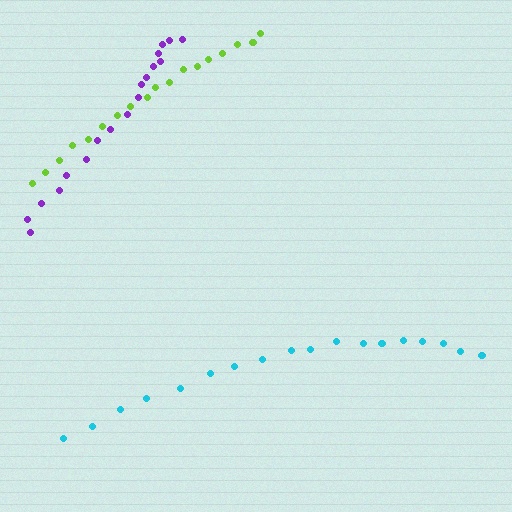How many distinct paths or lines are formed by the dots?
There are 3 distinct paths.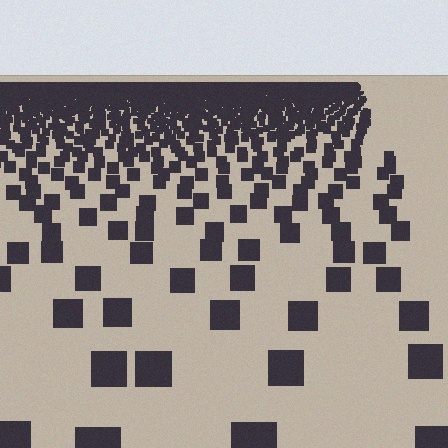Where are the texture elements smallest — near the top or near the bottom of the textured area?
Near the top.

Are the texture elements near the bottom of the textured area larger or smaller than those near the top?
Larger. Near the bottom, elements are closer to the viewer and appear at a bigger on-screen size.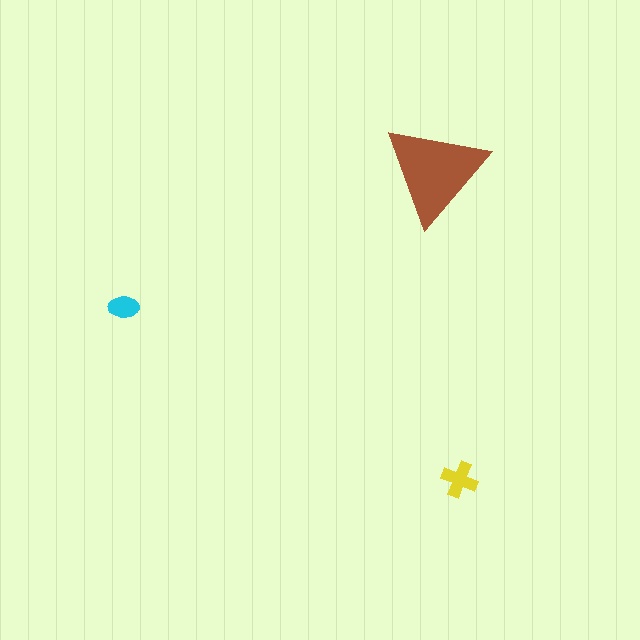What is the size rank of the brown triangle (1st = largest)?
1st.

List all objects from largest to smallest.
The brown triangle, the yellow cross, the cyan ellipse.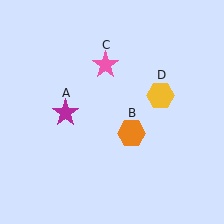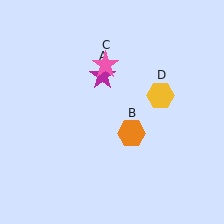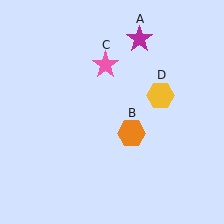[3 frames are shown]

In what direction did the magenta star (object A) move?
The magenta star (object A) moved up and to the right.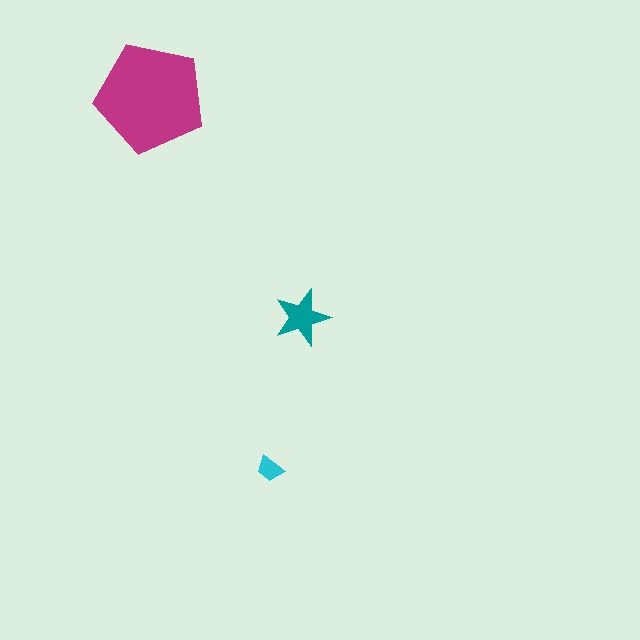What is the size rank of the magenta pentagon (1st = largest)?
1st.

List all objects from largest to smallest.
The magenta pentagon, the teal star, the cyan trapezoid.